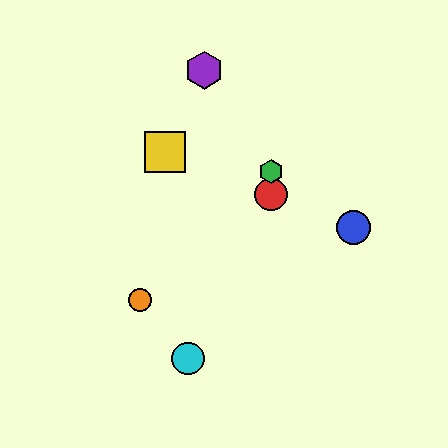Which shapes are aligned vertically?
The red circle, the green hexagon are aligned vertically.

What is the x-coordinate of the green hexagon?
The green hexagon is at x≈271.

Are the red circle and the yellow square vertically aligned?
No, the red circle is at x≈271 and the yellow square is at x≈165.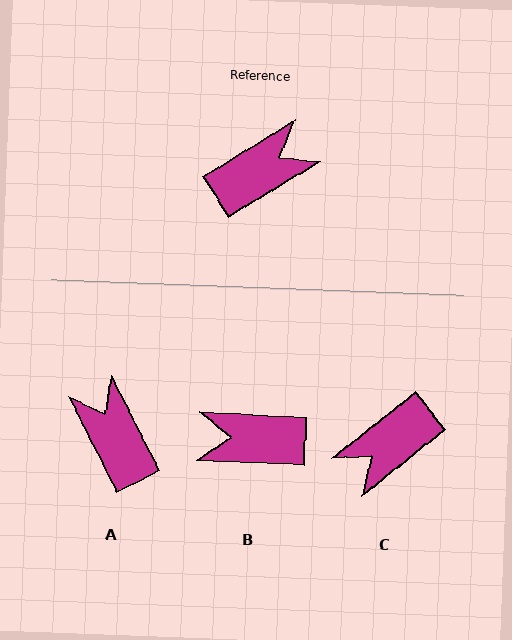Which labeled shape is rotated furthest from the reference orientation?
C, about 173 degrees away.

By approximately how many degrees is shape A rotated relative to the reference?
Approximately 86 degrees counter-clockwise.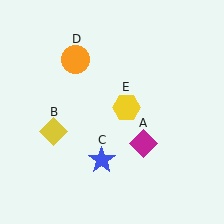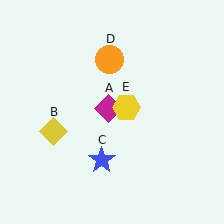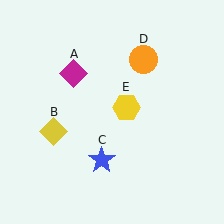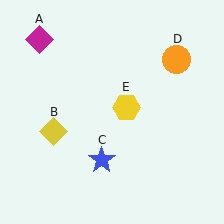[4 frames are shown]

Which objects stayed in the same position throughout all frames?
Yellow diamond (object B) and blue star (object C) and yellow hexagon (object E) remained stationary.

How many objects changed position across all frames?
2 objects changed position: magenta diamond (object A), orange circle (object D).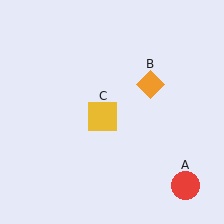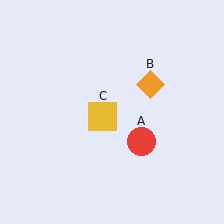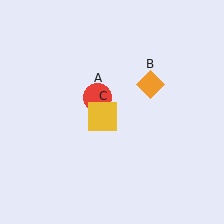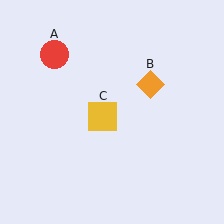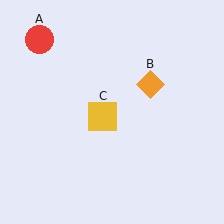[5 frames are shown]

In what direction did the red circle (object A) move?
The red circle (object A) moved up and to the left.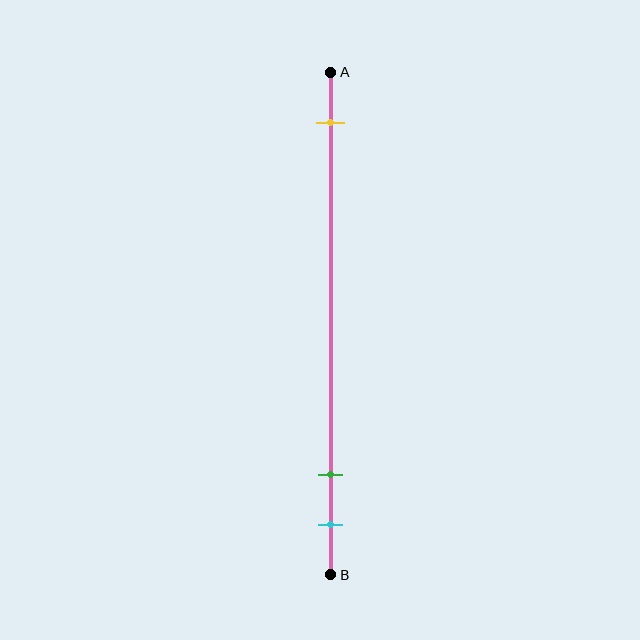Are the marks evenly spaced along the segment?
No, the marks are not evenly spaced.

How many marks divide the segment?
There are 3 marks dividing the segment.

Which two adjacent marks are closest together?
The green and cyan marks are the closest adjacent pair.